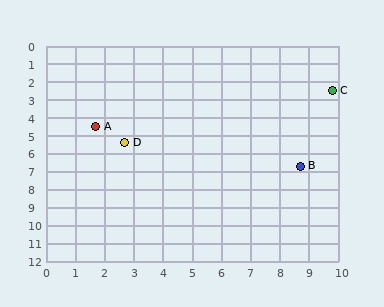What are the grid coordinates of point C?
Point C is at approximately (9.8, 2.5).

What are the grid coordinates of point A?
Point A is at approximately (1.7, 4.5).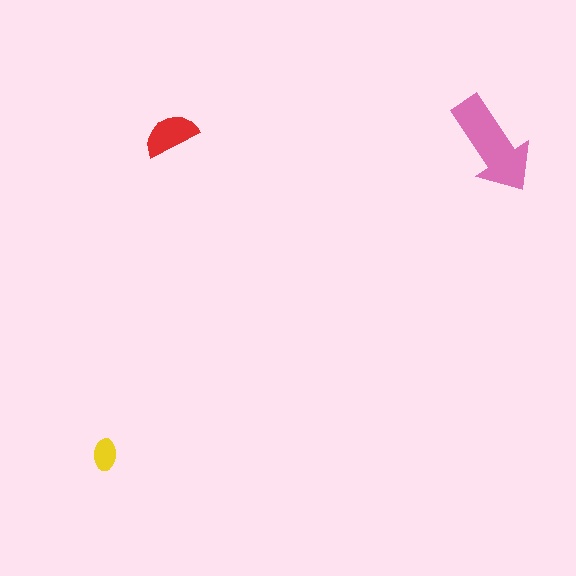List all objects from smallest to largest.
The yellow ellipse, the red semicircle, the pink arrow.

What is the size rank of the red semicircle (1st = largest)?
2nd.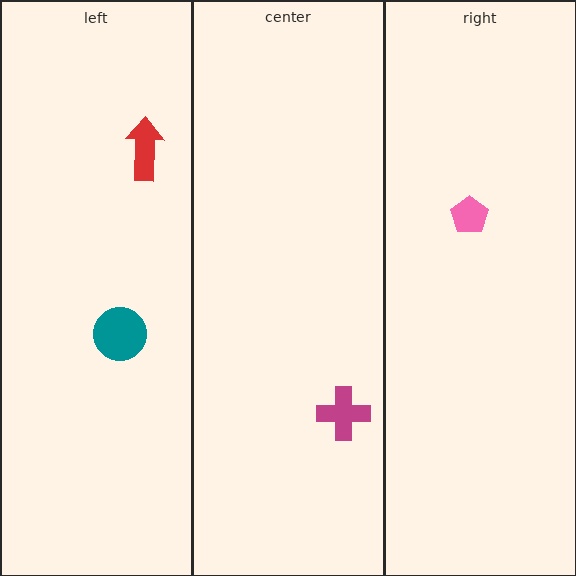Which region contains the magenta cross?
The center region.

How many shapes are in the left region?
2.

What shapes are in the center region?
The magenta cross.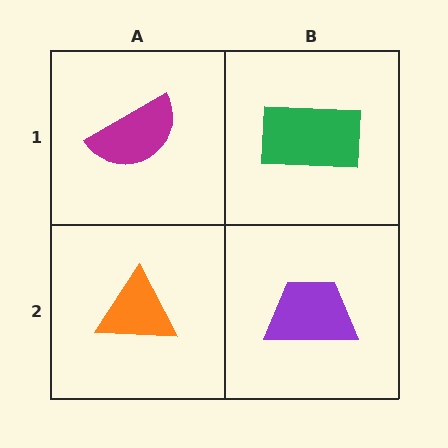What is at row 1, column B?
A green rectangle.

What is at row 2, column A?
An orange triangle.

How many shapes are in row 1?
2 shapes.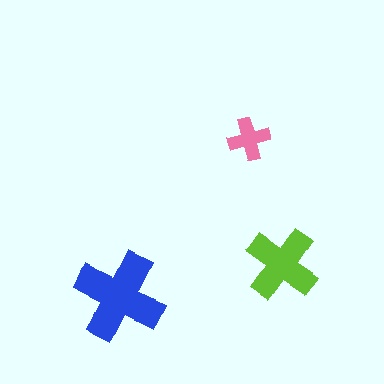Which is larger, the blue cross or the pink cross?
The blue one.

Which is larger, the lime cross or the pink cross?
The lime one.